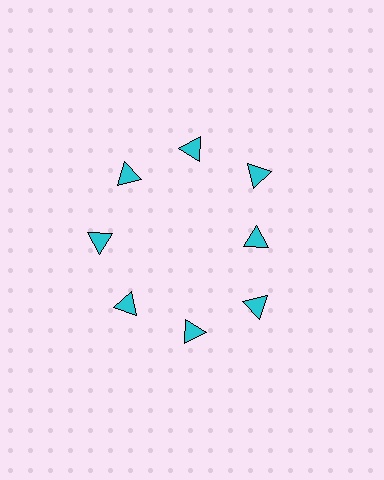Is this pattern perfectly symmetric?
No. The 8 cyan triangles are arranged in a ring, but one element near the 3 o'clock position is pulled inward toward the center, breaking the 8-fold rotational symmetry.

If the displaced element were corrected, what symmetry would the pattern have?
It would have 8-fold rotational symmetry — the pattern would map onto itself every 45 degrees.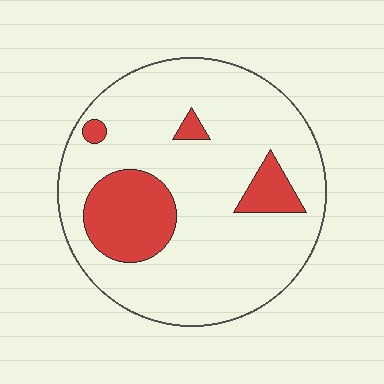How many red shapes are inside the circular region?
4.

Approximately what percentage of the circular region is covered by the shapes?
Approximately 20%.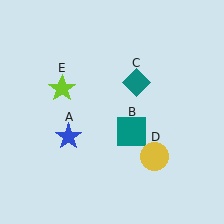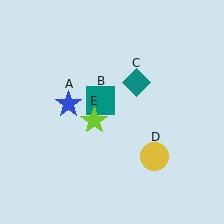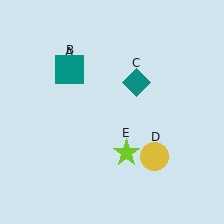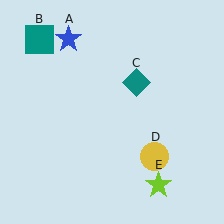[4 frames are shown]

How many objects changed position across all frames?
3 objects changed position: blue star (object A), teal square (object B), lime star (object E).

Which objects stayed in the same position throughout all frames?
Teal diamond (object C) and yellow circle (object D) remained stationary.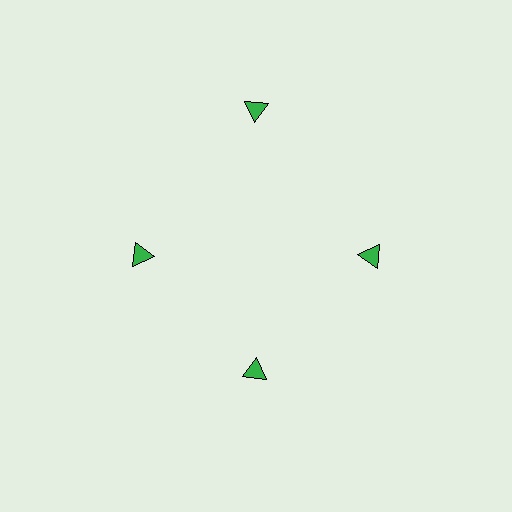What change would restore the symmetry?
The symmetry would be restored by moving it inward, back onto the ring so that all 4 triangles sit at equal angles and equal distance from the center.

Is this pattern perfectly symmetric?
No. The 4 green triangles are arranged in a ring, but one element near the 12 o'clock position is pushed outward from the center, breaking the 4-fold rotational symmetry.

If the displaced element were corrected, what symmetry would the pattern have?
It would have 4-fold rotational symmetry — the pattern would map onto itself every 90 degrees.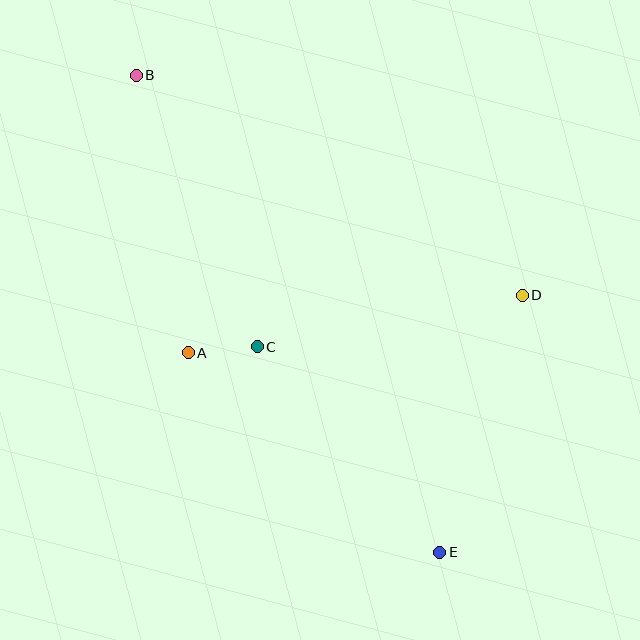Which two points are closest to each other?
Points A and C are closest to each other.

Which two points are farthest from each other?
Points B and E are farthest from each other.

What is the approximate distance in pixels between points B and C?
The distance between B and C is approximately 297 pixels.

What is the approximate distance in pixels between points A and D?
The distance between A and D is approximately 339 pixels.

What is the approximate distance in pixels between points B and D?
The distance between B and D is approximately 444 pixels.